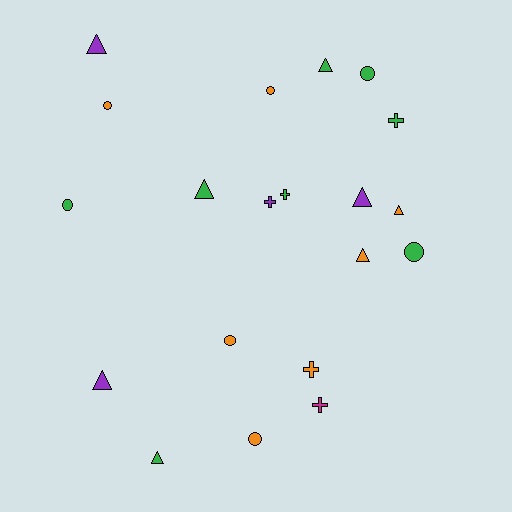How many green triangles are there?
There are 3 green triangles.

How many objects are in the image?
There are 20 objects.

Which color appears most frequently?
Green, with 8 objects.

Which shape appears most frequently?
Triangle, with 8 objects.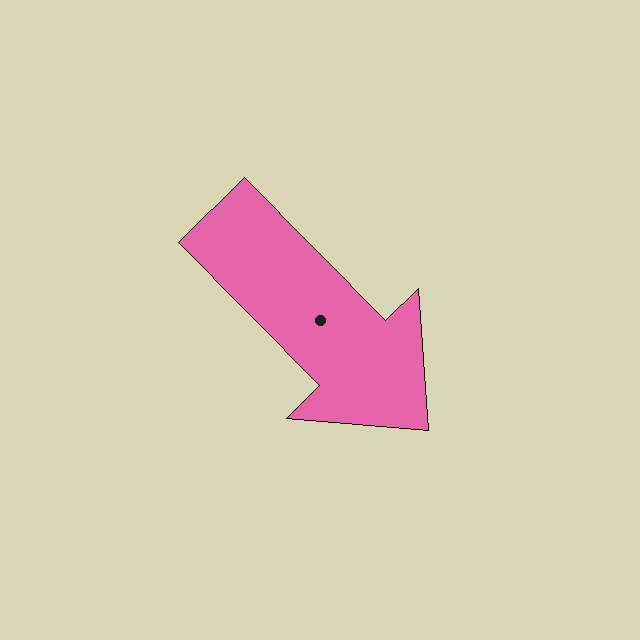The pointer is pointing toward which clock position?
Roughly 5 o'clock.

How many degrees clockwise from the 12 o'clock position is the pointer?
Approximately 136 degrees.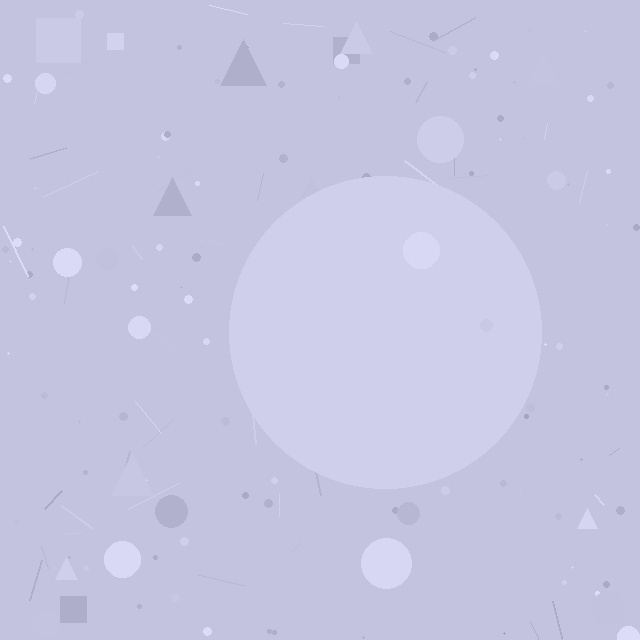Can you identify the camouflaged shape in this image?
The camouflaged shape is a circle.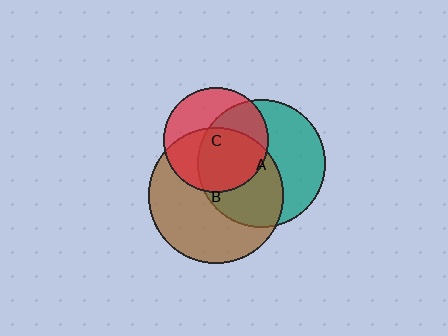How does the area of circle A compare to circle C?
Approximately 1.5 times.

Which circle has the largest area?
Circle B (brown).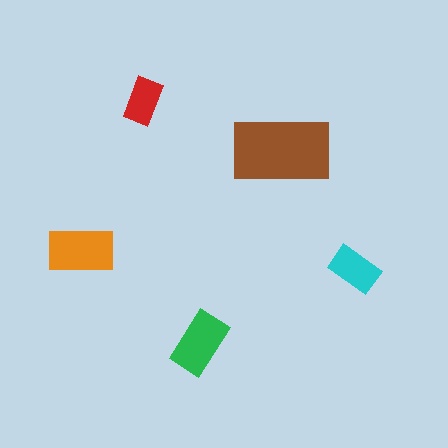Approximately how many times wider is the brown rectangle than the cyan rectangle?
About 2 times wider.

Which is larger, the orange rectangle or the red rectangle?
The orange one.